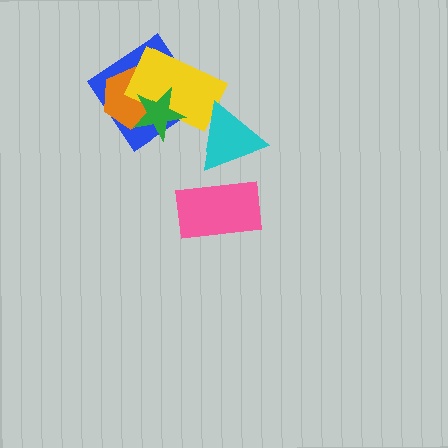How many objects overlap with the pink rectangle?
1 object overlaps with the pink rectangle.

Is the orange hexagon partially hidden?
Yes, it is partially covered by another shape.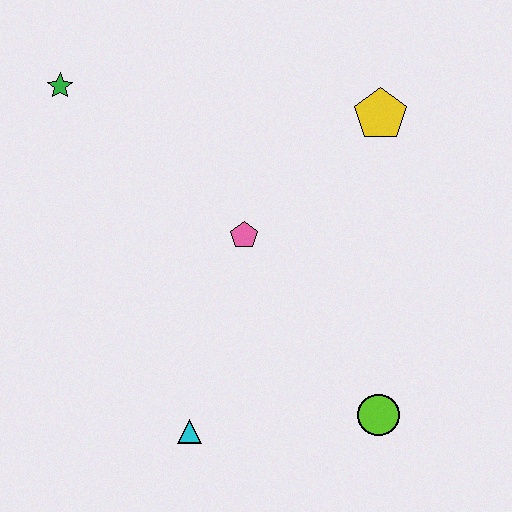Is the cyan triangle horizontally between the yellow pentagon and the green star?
Yes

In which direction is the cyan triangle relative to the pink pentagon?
The cyan triangle is below the pink pentagon.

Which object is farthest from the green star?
The lime circle is farthest from the green star.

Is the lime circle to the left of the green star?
No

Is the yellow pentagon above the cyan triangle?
Yes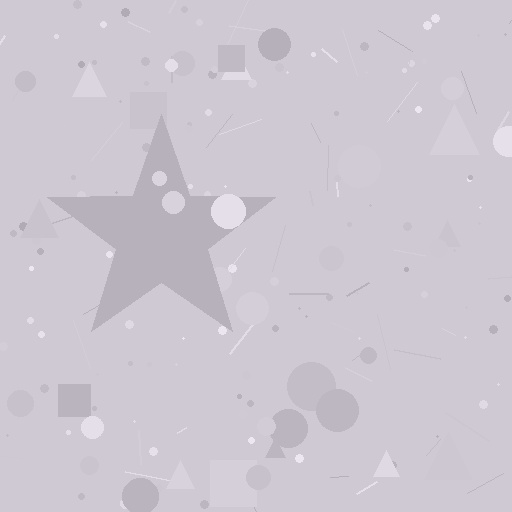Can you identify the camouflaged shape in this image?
The camouflaged shape is a star.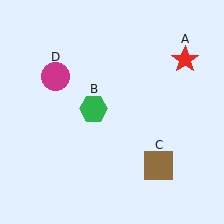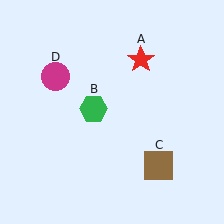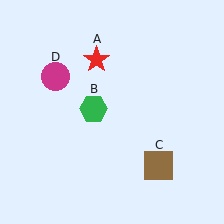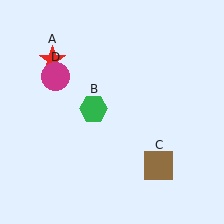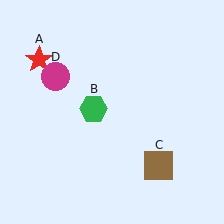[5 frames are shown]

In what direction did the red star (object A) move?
The red star (object A) moved left.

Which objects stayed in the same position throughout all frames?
Green hexagon (object B) and brown square (object C) and magenta circle (object D) remained stationary.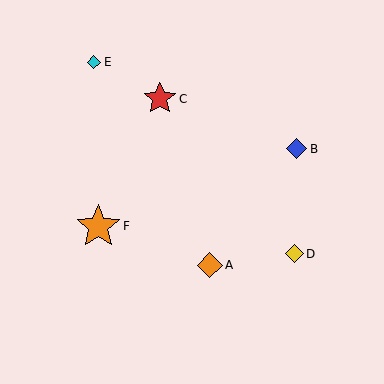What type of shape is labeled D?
Shape D is a yellow diamond.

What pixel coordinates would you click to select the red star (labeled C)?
Click at (160, 99) to select the red star C.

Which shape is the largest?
The orange star (labeled F) is the largest.